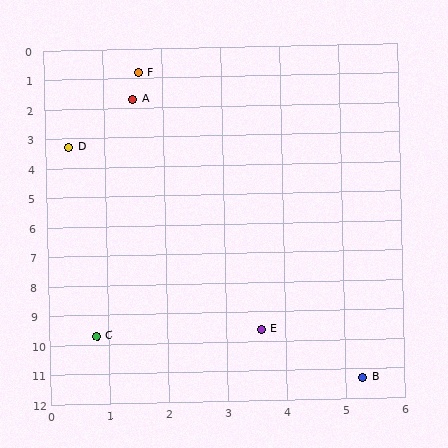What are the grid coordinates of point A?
Point A is at approximately (1.5, 1.7).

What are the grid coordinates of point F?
Point F is at approximately (1.6, 0.8).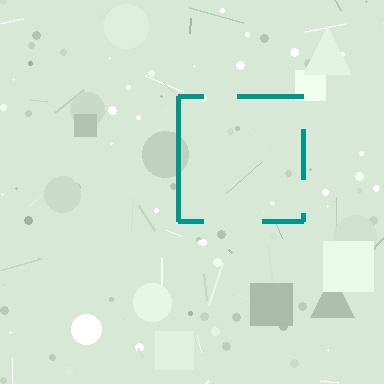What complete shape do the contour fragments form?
The contour fragments form a square.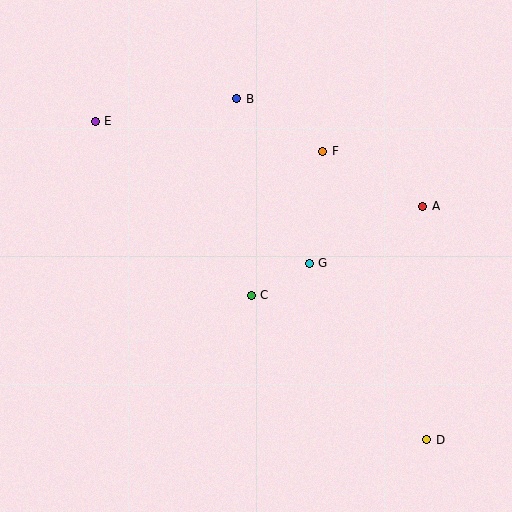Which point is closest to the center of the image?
Point C at (251, 295) is closest to the center.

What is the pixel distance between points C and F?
The distance between C and F is 161 pixels.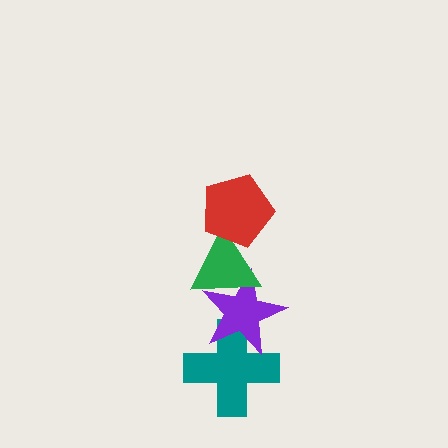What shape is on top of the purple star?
The green triangle is on top of the purple star.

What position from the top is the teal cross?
The teal cross is 4th from the top.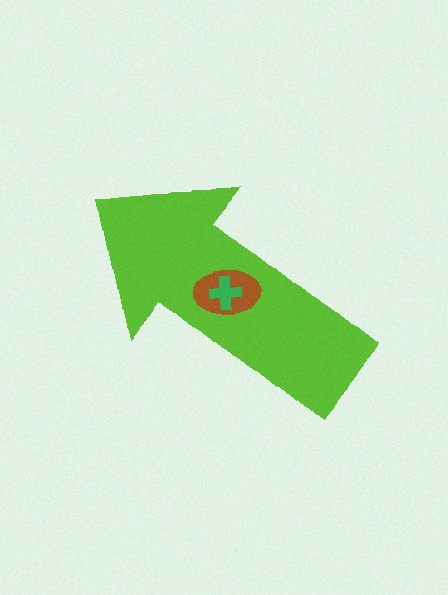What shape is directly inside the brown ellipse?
The green cross.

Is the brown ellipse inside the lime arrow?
Yes.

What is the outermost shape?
The lime arrow.